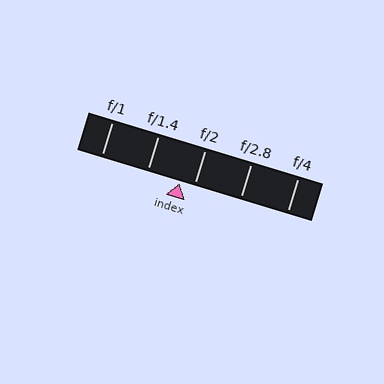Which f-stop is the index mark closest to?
The index mark is closest to f/2.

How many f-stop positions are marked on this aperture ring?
There are 5 f-stop positions marked.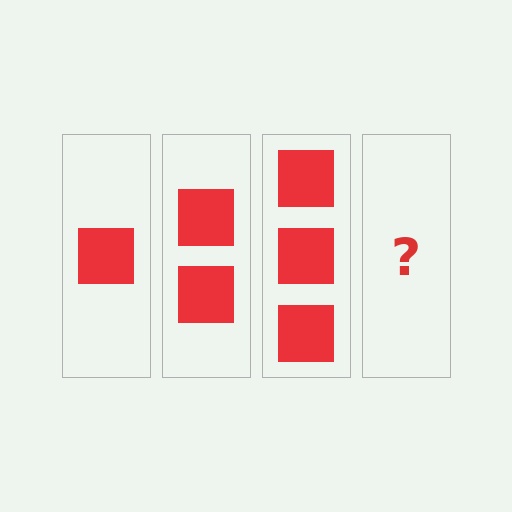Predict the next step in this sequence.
The next step is 4 squares.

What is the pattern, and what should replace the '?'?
The pattern is that each step adds one more square. The '?' should be 4 squares.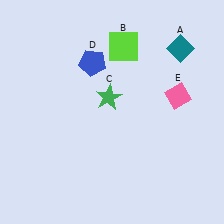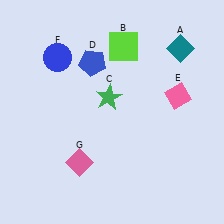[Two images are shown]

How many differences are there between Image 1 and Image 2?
There are 2 differences between the two images.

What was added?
A blue circle (F), a pink diamond (G) were added in Image 2.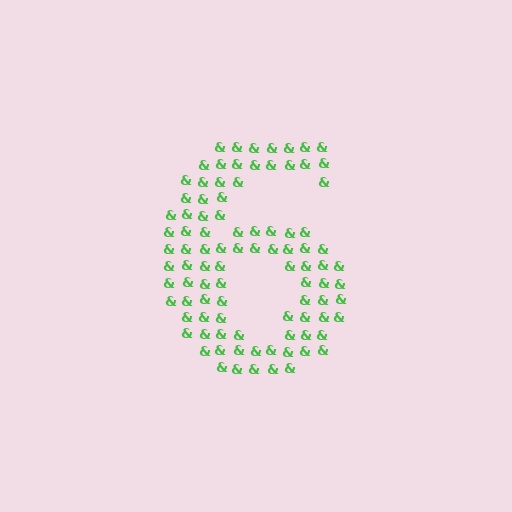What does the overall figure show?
The overall figure shows the digit 6.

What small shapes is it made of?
It is made of small ampersands.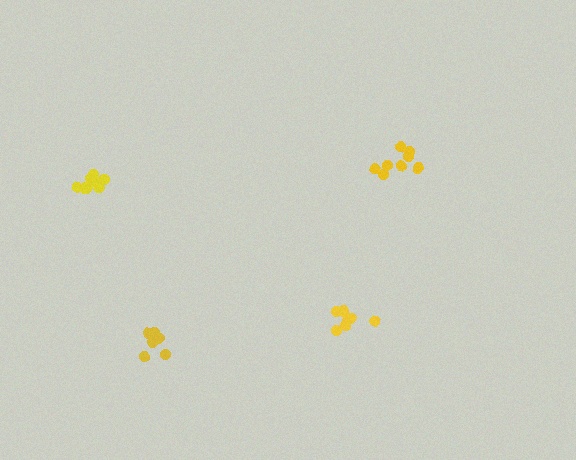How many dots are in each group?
Group 1: 8 dots, Group 2: 9 dots, Group 3: 7 dots, Group 4: 6 dots (30 total).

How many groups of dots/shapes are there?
There are 4 groups.